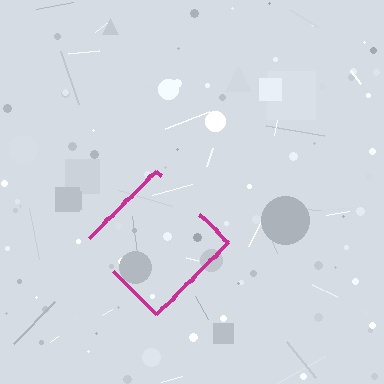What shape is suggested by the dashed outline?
The dashed outline suggests a diamond.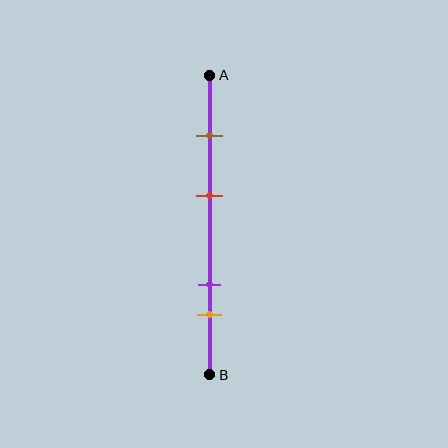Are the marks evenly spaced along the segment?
No, the marks are not evenly spaced.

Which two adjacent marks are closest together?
The purple and orange marks are the closest adjacent pair.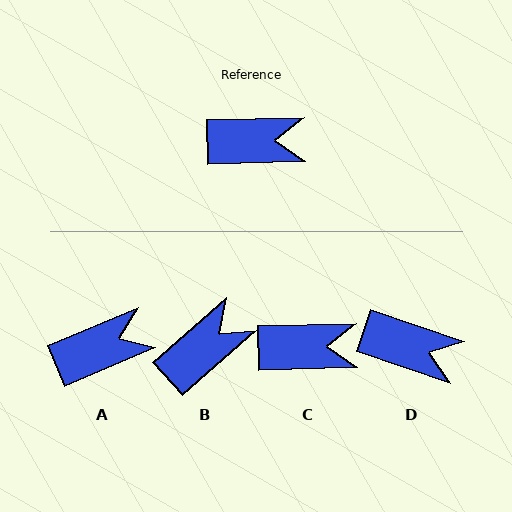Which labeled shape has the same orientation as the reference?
C.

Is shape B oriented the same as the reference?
No, it is off by about 40 degrees.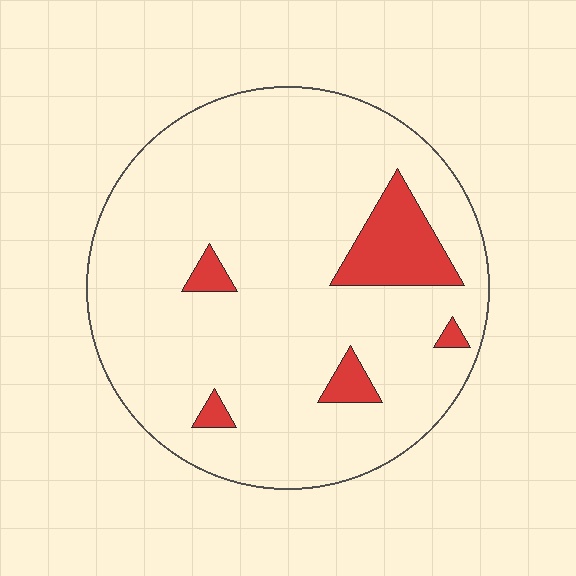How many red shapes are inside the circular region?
5.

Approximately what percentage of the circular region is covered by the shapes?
Approximately 10%.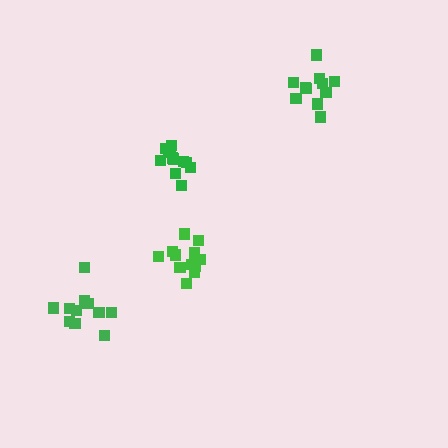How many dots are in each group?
Group 1: 12 dots, Group 2: 12 dots, Group 3: 11 dots, Group 4: 11 dots (46 total).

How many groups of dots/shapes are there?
There are 4 groups.